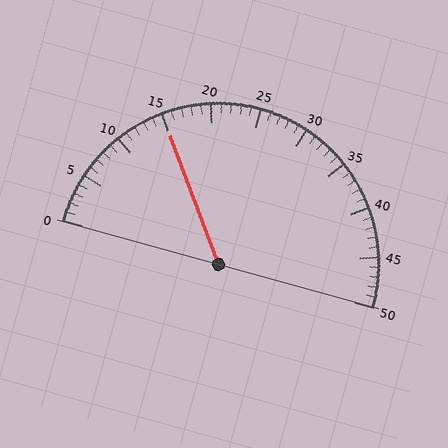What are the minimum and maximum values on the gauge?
The gauge ranges from 0 to 50.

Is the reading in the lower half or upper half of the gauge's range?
The reading is in the lower half of the range (0 to 50).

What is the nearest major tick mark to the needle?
The nearest major tick mark is 15.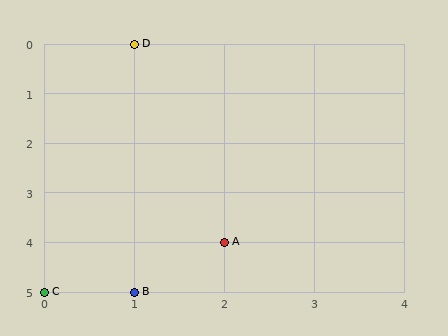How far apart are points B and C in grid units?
Points B and C are 1 column apart.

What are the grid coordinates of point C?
Point C is at grid coordinates (0, 5).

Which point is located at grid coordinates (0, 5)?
Point C is at (0, 5).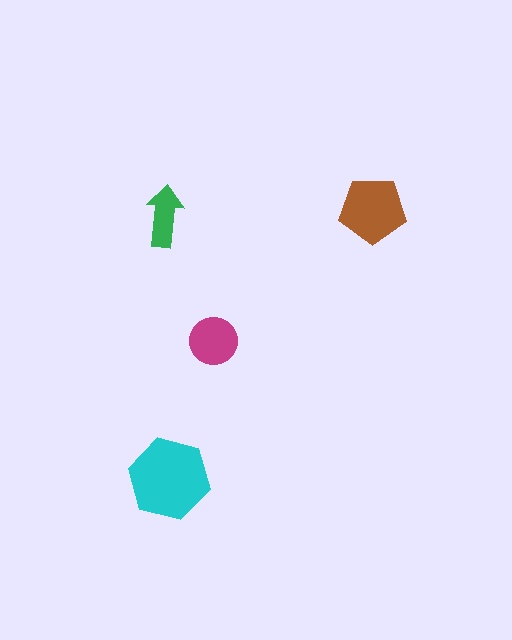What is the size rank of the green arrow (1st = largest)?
4th.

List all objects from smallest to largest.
The green arrow, the magenta circle, the brown pentagon, the cyan hexagon.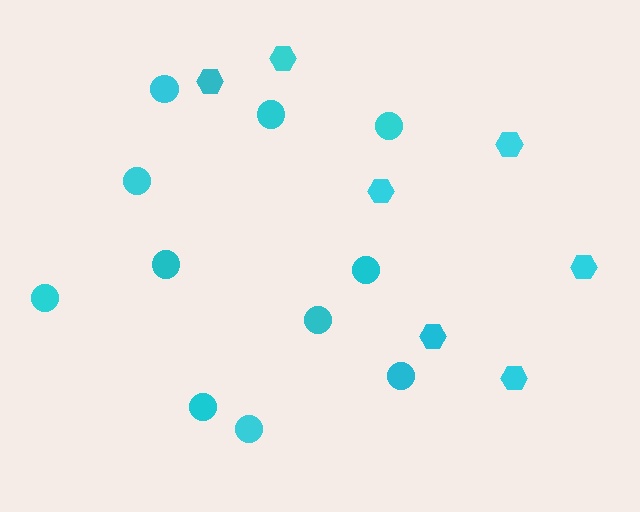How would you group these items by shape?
There are 2 groups: one group of circles (11) and one group of hexagons (7).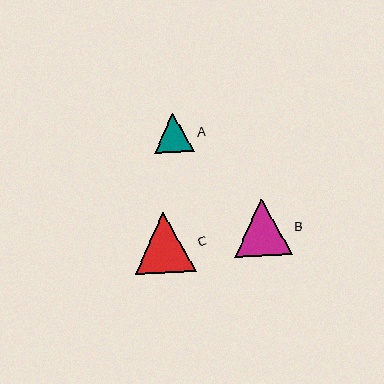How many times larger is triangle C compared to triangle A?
Triangle C is approximately 1.5 times the size of triangle A.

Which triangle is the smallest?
Triangle A is the smallest with a size of approximately 40 pixels.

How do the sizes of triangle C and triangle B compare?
Triangle C and triangle B are approximately the same size.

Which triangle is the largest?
Triangle C is the largest with a size of approximately 61 pixels.